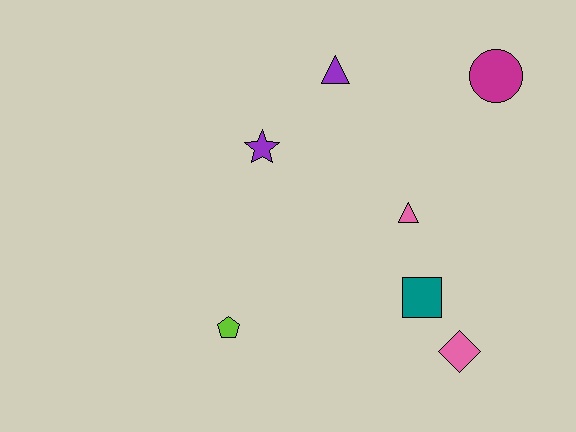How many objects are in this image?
There are 7 objects.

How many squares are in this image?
There is 1 square.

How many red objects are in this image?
There are no red objects.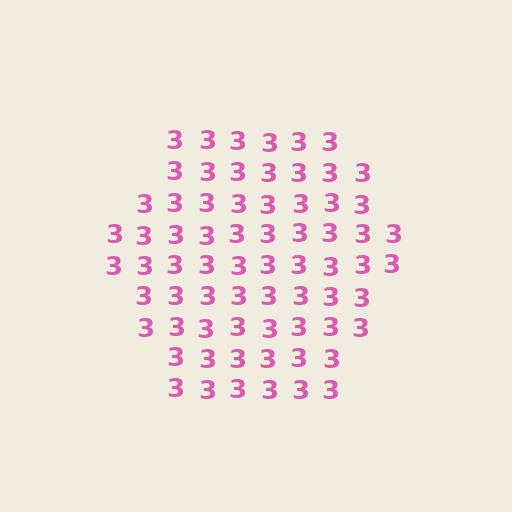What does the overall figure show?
The overall figure shows a hexagon.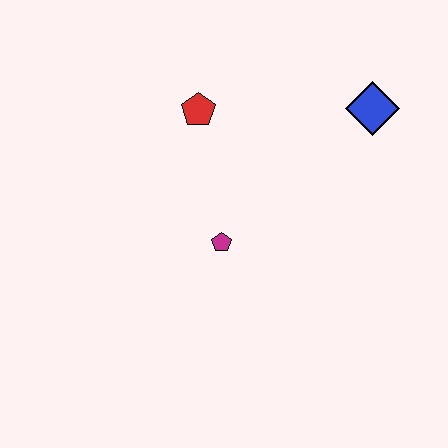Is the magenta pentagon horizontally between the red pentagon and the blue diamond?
Yes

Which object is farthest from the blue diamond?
The magenta pentagon is farthest from the blue diamond.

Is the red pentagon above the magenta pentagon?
Yes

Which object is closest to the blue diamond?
The red pentagon is closest to the blue diamond.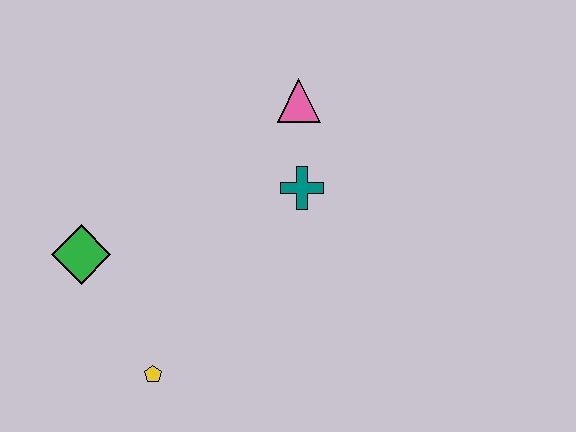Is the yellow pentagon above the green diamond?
No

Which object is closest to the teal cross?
The pink triangle is closest to the teal cross.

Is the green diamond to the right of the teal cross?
No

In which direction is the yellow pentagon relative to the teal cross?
The yellow pentagon is below the teal cross.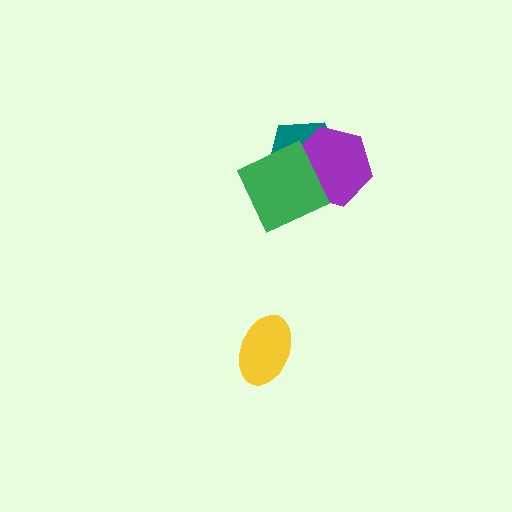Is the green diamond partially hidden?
No, no other shape covers it.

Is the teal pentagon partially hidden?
Yes, it is partially covered by another shape.